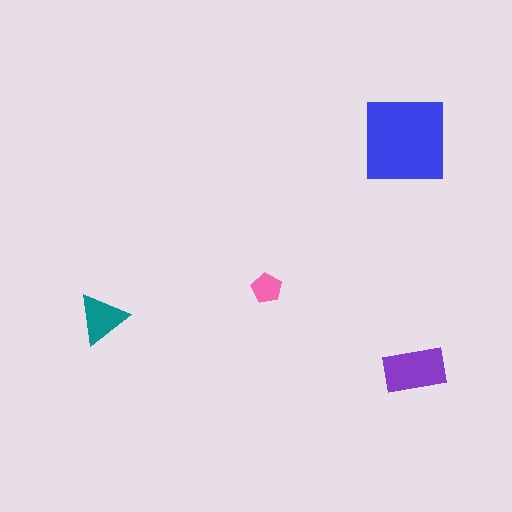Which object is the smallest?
The pink pentagon.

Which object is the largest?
The blue square.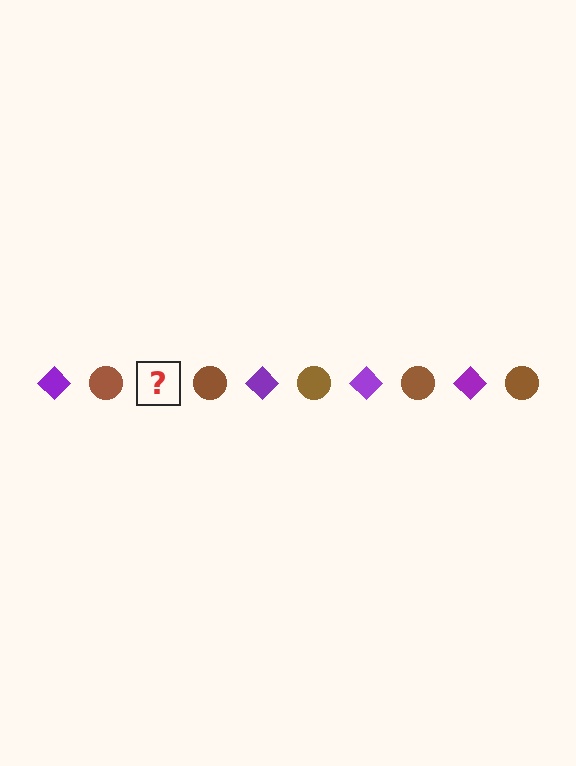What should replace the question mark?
The question mark should be replaced with a purple diamond.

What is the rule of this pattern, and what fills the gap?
The rule is that the pattern alternates between purple diamond and brown circle. The gap should be filled with a purple diamond.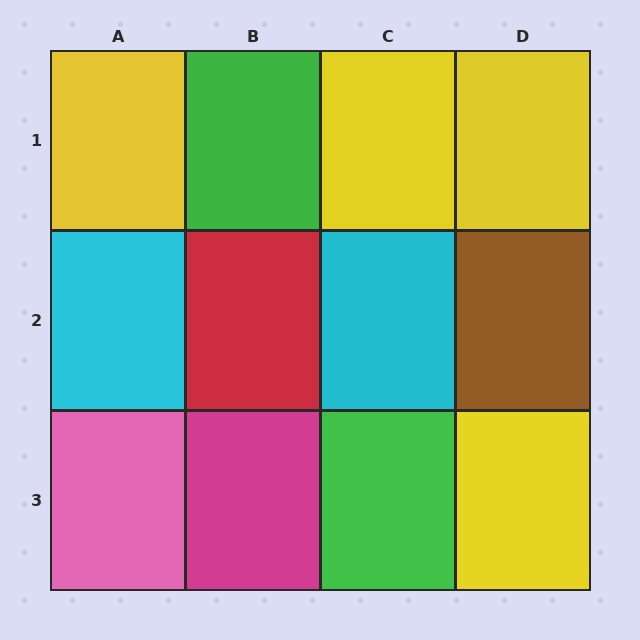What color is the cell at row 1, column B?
Green.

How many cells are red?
1 cell is red.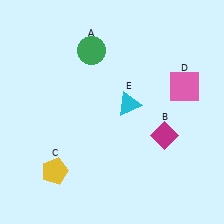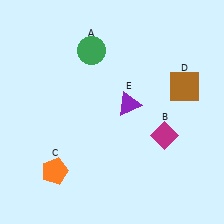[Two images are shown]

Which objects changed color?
C changed from yellow to orange. D changed from pink to brown. E changed from cyan to purple.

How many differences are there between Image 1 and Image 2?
There are 3 differences between the two images.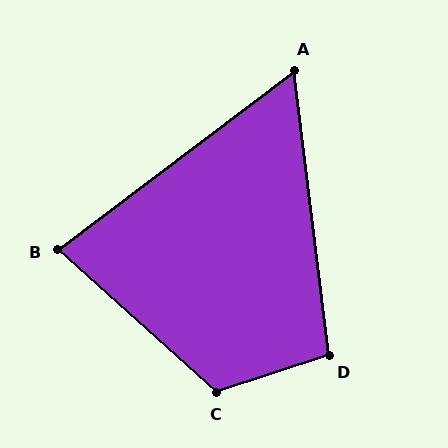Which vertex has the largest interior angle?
C, at approximately 120 degrees.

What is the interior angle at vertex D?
Approximately 101 degrees (obtuse).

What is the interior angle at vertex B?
Approximately 79 degrees (acute).